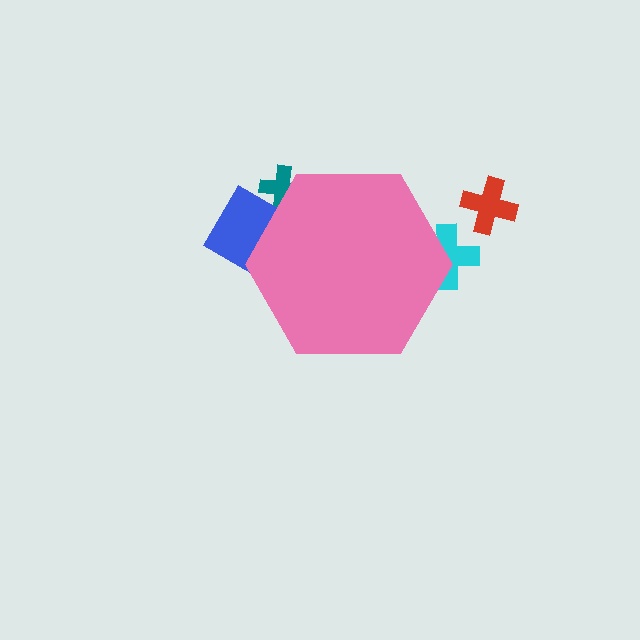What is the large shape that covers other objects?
A pink hexagon.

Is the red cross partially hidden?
No, the red cross is fully visible.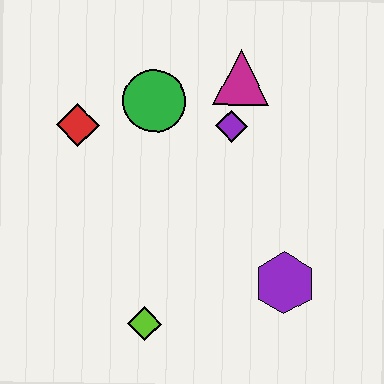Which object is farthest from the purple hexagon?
The red diamond is farthest from the purple hexagon.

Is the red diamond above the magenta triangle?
No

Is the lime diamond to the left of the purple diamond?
Yes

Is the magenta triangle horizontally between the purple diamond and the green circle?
No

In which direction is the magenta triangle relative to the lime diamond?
The magenta triangle is above the lime diamond.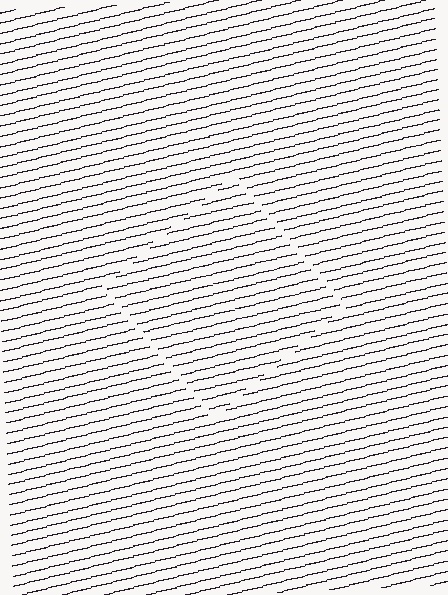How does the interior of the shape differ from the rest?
The interior of the shape contains the same grating, shifted by half a period — the contour is defined by the phase discontinuity where line-ends from the inner and outer gratings abut.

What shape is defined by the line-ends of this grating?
An illusory square. The interior of the shape contains the same grating, shifted by half a period — the contour is defined by the phase discontinuity where line-ends from the inner and outer gratings abut.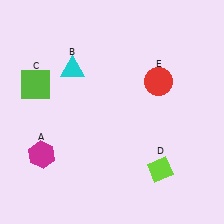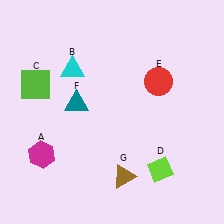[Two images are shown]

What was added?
A teal triangle (F), a brown triangle (G) were added in Image 2.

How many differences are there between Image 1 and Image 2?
There are 2 differences between the two images.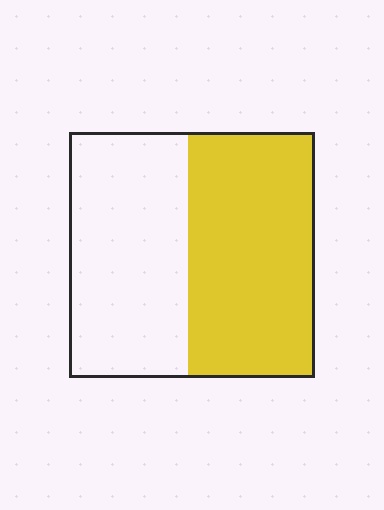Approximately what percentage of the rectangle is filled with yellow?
Approximately 50%.